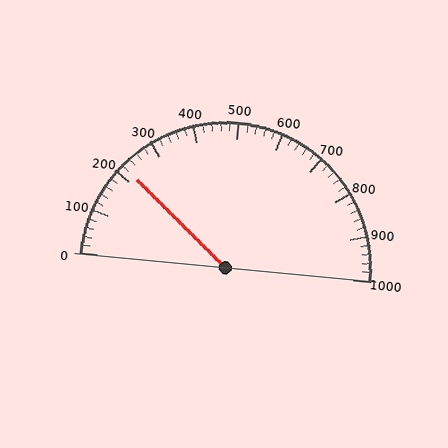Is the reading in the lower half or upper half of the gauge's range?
The reading is in the lower half of the range (0 to 1000).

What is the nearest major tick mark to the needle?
The nearest major tick mark is 200.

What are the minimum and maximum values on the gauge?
The gauge ranges from 0 to 1000.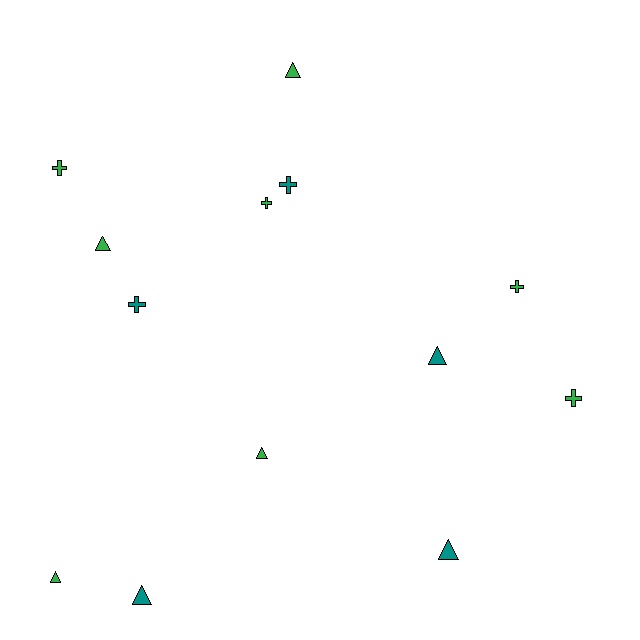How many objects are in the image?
There are 13 objects.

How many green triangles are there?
There are 4 green triangles.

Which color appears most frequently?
Green, with 8 objects.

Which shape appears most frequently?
Triangle, with 7 objects.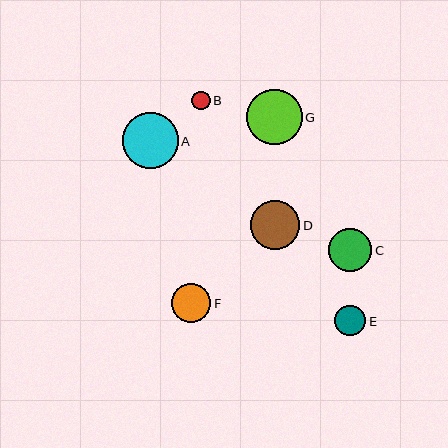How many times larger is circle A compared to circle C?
Circle A is approximately 1.3 times the size of circle C.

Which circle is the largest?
Circle A is the largest with a size of approximately 56 pixels.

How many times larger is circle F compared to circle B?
Circle F is approximately 2.2 times the size of circle B.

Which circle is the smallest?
Circle B is the smallest with a size of approximately 18 pixels.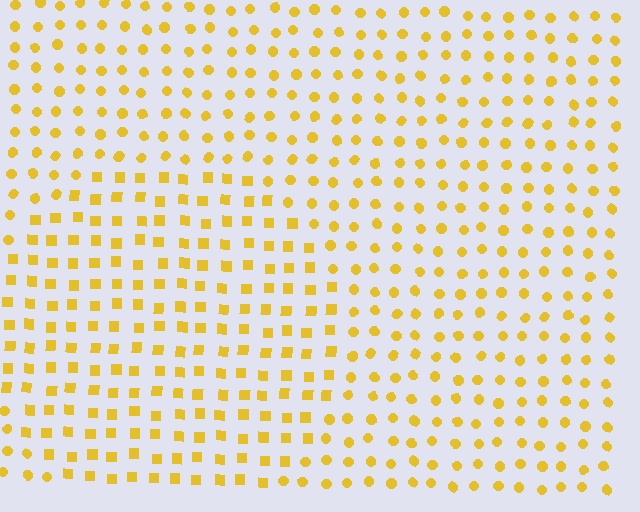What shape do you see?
I see a circle.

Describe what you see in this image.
The image is filled with small yellow elements arranged in a uniform grid. A circle-shaped region contains squares, while the surrounding area contains circles. The boundary is defined purely by the change in element shape.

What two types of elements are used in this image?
The image uses squares inside the circle region and circles outside it.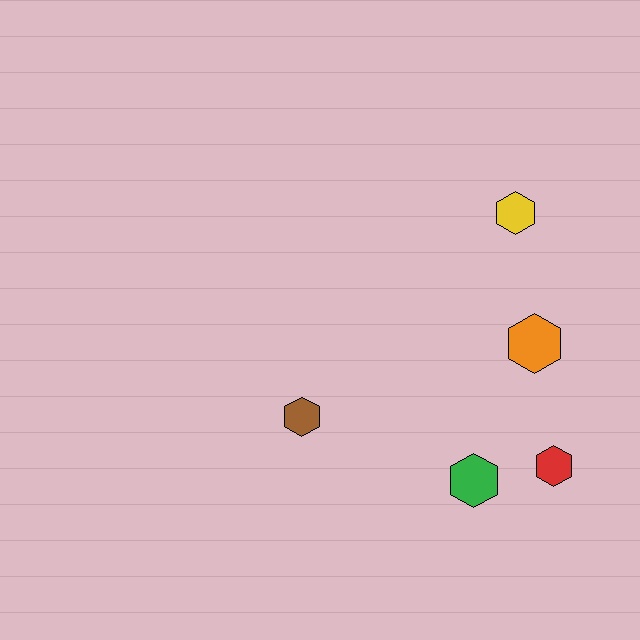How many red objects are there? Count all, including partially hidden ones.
There is 1 red object.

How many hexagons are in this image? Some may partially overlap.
There are 5 hexagons.